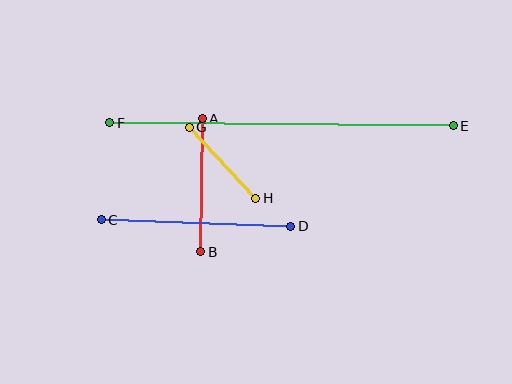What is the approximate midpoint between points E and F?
The midpoint is at approximately (281, 124) pixels.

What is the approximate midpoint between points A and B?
The midpoint is at approximately (201, 185) pixels.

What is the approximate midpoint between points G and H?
The midpoint is at approximately (223, 163) pixels.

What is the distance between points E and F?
The distance is approximately 344 pixels.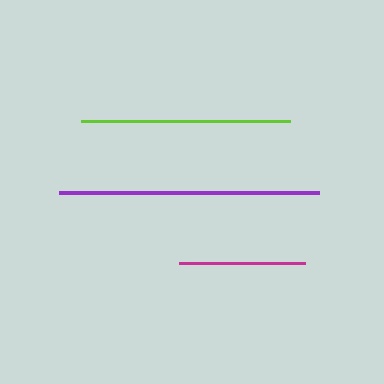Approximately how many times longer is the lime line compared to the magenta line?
The lime line is approximately 1.6 times the length of the magenta line.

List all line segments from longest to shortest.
From longest to shortest: purple, lime, magenta.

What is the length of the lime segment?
The lime segment is approximately 209 pixels long.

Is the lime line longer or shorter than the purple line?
The purple line is longer than the lime line.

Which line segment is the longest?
The purple line is the longest at approximately 260 pixels.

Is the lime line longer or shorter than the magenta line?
The lime line is longer than the magenta line.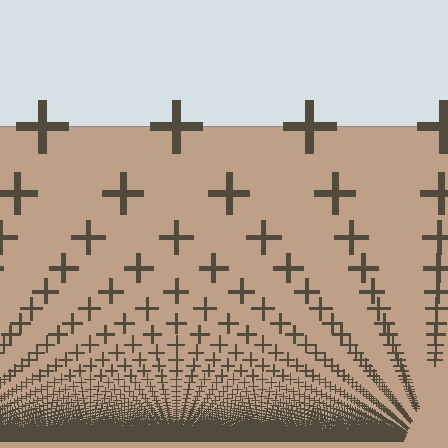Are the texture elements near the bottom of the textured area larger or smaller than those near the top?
Smaller. The gradient is inverted — elements near the bottom are smaller and denser.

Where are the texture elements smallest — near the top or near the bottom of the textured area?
Near the bottom.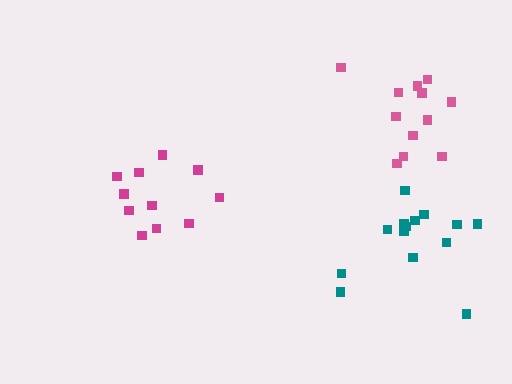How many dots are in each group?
Group 1: 14 dots, Group 2: 11 dots, Group 3: 12 dots (37 total).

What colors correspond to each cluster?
The clusters are colored: teal, magenta, pink.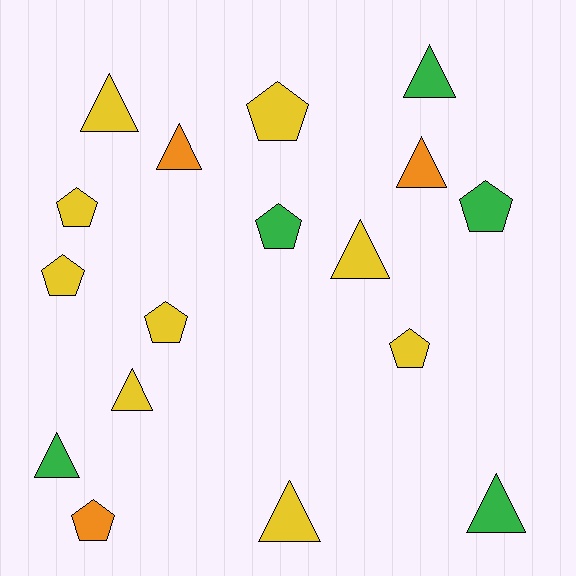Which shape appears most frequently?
Triangle, with 9 objects.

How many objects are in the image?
There are 17 objects.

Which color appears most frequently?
Yellow, with 9 objects.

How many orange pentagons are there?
There is 1 orange pentagon.